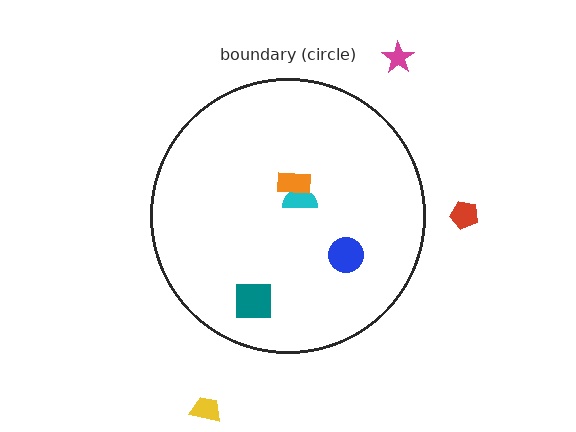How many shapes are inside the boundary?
4 inside, 3 outside.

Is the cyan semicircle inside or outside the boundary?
Inside.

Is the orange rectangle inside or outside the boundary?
Inside.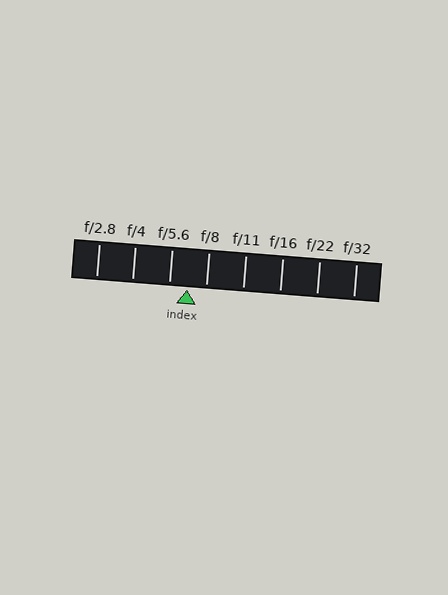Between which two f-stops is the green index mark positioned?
The index mark is between f/5.6 and f/8.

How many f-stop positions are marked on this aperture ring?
There are 8 f-stop positions marked.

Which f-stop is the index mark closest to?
The index mark is closest to f/5.6.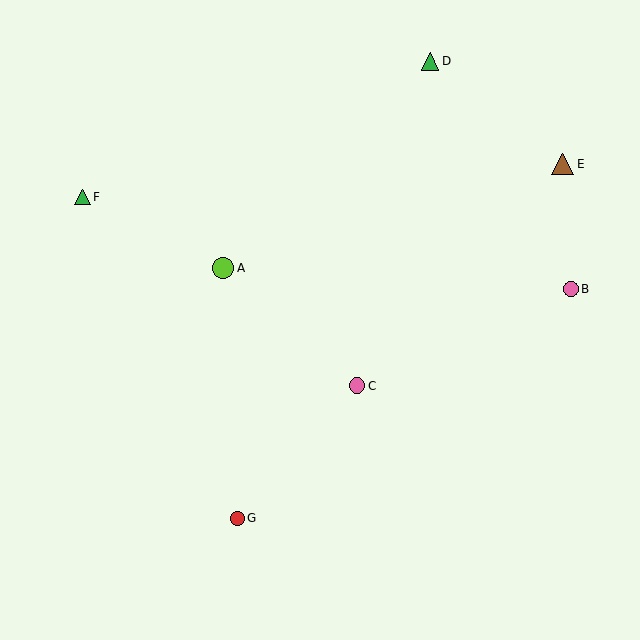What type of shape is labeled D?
Shape D is a green triangle.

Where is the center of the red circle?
The center of the red circle is at (237, 518).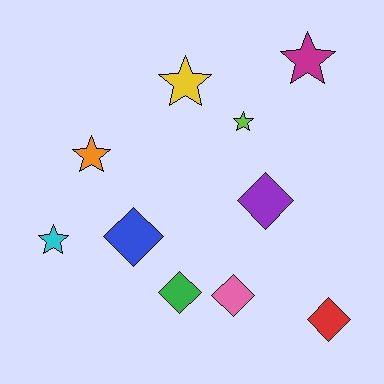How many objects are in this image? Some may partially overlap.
There are 10 objects.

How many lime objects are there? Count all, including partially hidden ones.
There is 1 lime object.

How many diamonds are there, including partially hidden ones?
There are 5 diamonds.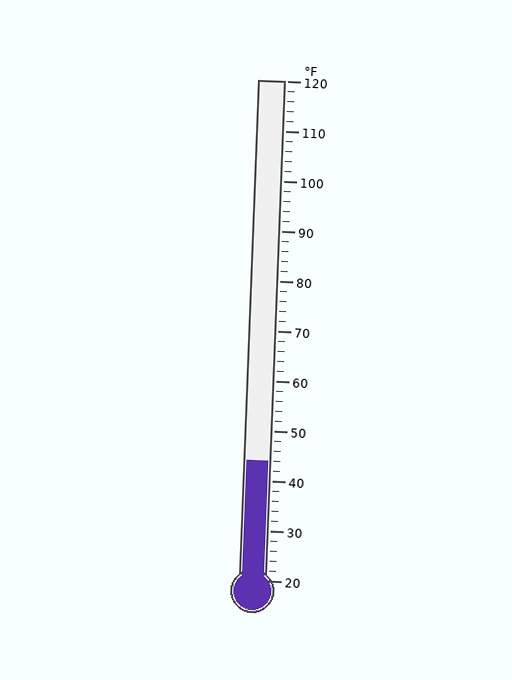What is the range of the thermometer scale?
The thermometer scale ranges from 20°F to 120°F.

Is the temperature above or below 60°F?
The temperature is below 60°F.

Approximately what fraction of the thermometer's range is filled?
The thermometer is filled to approximately 25% of its range.